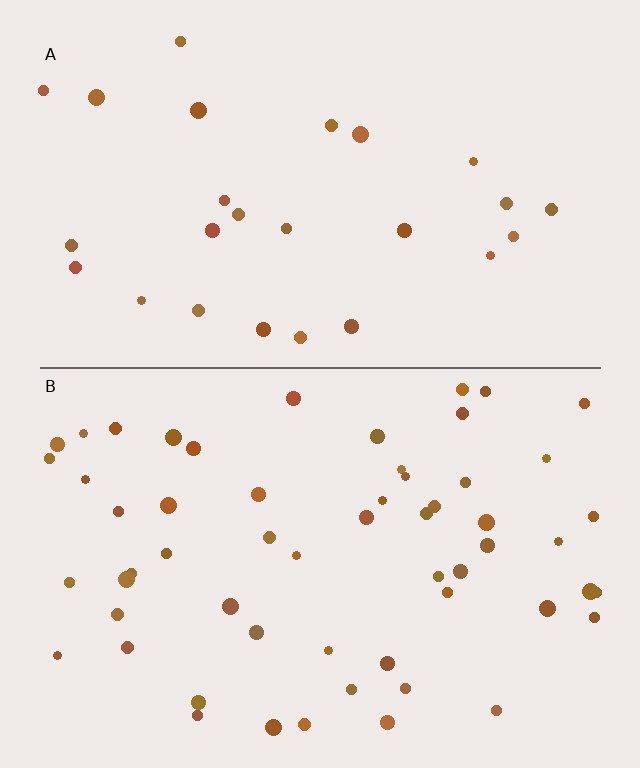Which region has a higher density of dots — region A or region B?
B (the bottom).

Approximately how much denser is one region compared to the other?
Approximately 2.2× — region B over region A.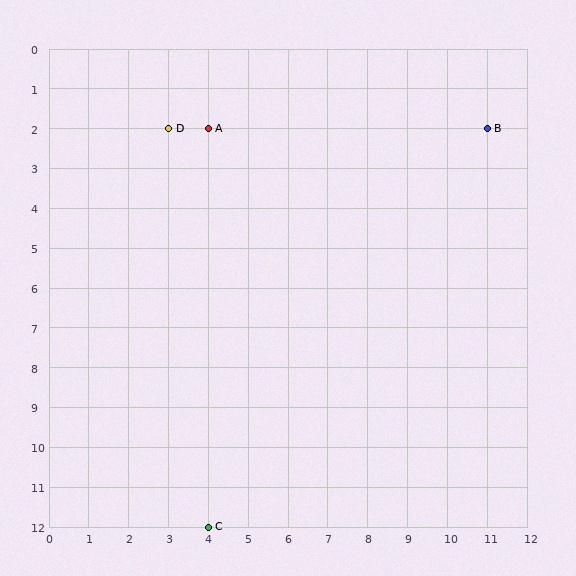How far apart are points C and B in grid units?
Points C and B are 7 columns and 10 rows apart (about 12.2 grid units diagonally).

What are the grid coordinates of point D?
Point D is at grid coordinates (3, 2).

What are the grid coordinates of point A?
Point A is at grid coordinates (4, 2).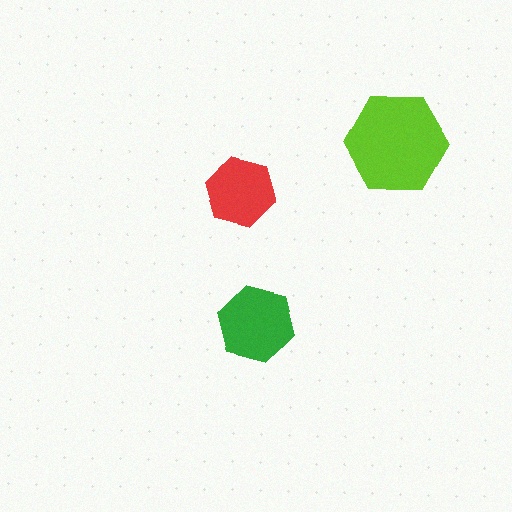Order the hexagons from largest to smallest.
the lime one, the green one, the red one.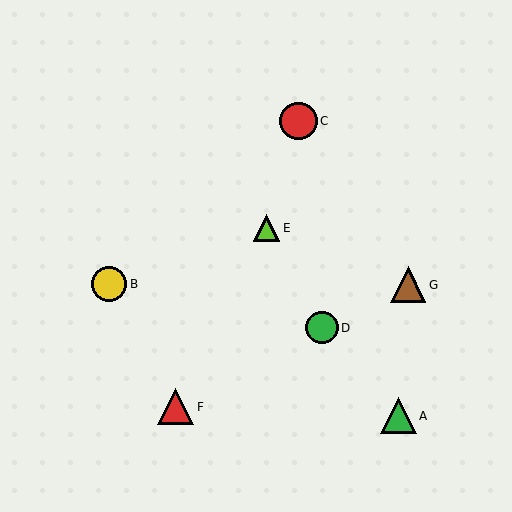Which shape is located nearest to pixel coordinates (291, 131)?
The red circle (labeled C) at (299, 121) is nearest to that location.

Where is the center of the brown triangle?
The center of the brown triangle is at (408, 285).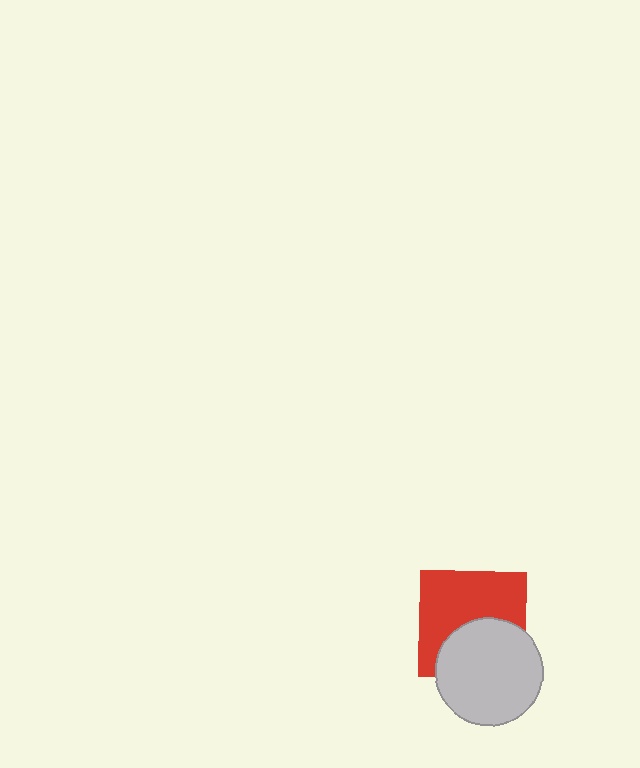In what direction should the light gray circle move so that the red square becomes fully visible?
The light gray circle should move down. That is the shortest direction to clear the overlap and leave the red square fully visible.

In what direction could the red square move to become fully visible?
The red square could move up. That would shift it out from behind the light gray circle entirely.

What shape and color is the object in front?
The object in front is a light gray circle.